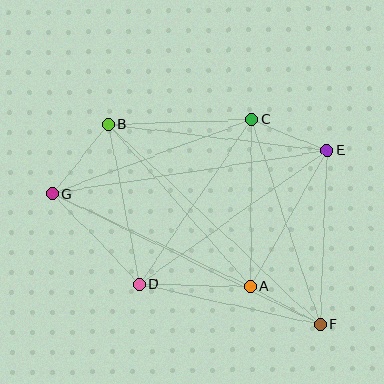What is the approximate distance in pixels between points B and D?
The distance between B and D is approximately 162 pixels.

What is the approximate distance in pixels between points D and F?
The distance between D and F is approximately 185 pixels.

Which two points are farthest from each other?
Points F and G are farthest from each other.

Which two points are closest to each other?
Points A and F are closest to each other.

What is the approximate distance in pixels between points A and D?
The distance between A and D is approximately 111 pixels.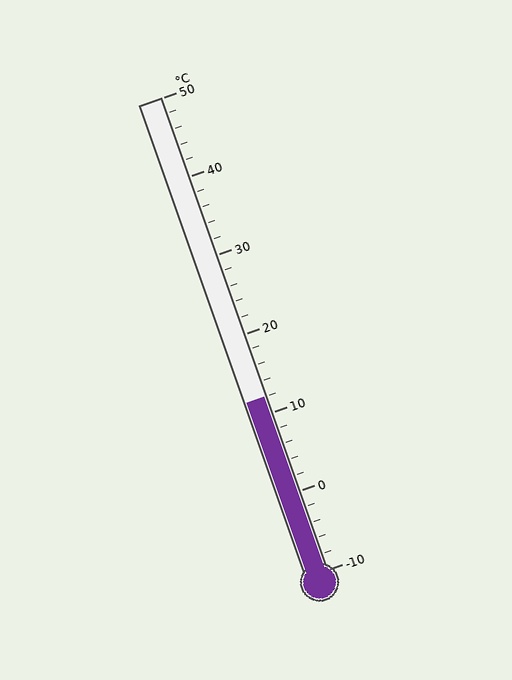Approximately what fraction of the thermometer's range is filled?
The thermometer is filled to approximately 35% of its range.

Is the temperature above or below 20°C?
The temperature is below 20°C.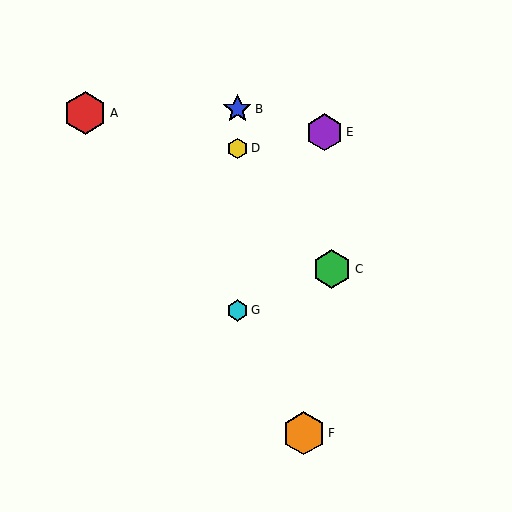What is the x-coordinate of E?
Object E is at x≈324.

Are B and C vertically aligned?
No, B is at x≈237 and C is at x≈332.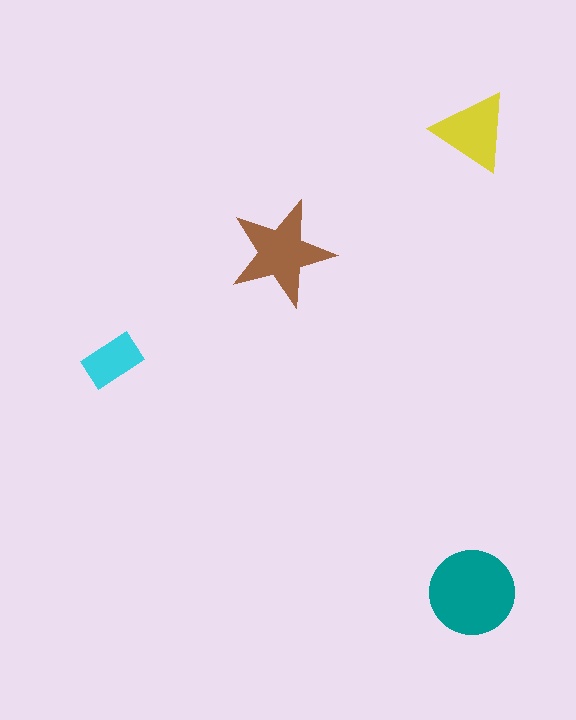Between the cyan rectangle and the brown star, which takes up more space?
The brown star.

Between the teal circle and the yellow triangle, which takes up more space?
The teal circle.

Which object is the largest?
The teal circle.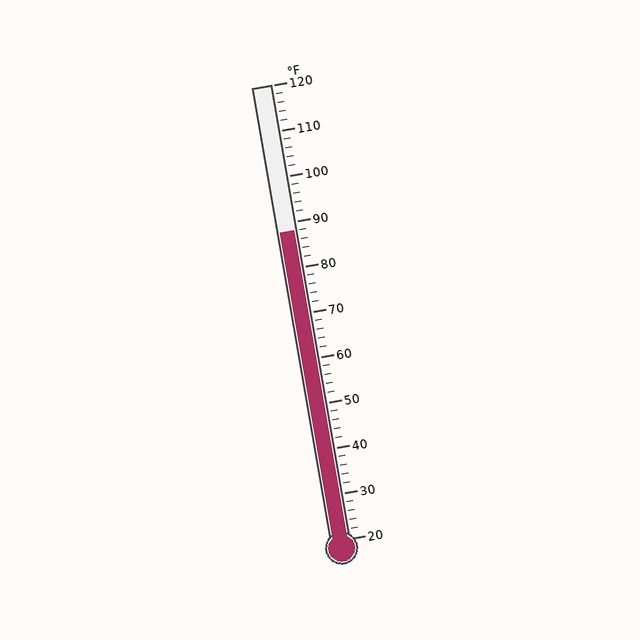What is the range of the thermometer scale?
The thermometer scale ranges from 20°F to 120°F.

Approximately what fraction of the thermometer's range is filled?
The thermometer is filled to approximately 70% of its range.